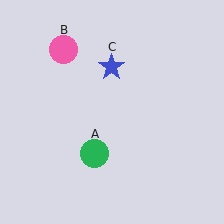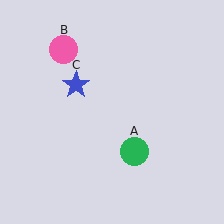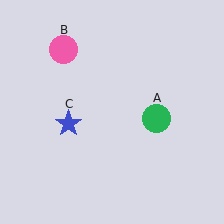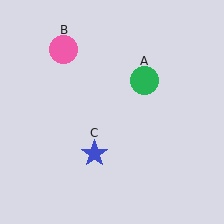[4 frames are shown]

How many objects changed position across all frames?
2 objects changed position: green circle (object A), blue star (object C).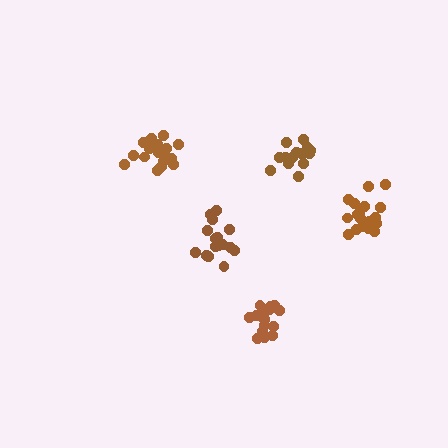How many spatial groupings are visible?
There are 5 spatial groupings.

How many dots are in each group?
Group 1: 17 dots, Group 2: 15 dots, Group 3: 15 dots, Group 4: 21 dots, Group 5: 17 dots (85 total).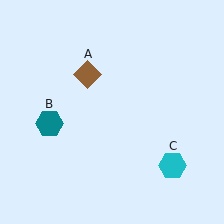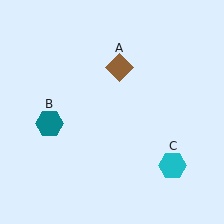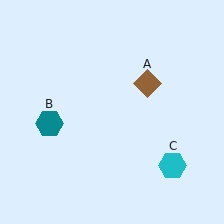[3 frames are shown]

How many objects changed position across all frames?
1 object changed position: brown diamond (object A).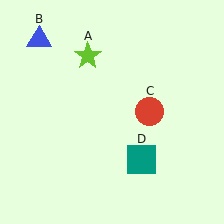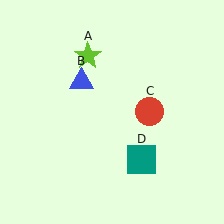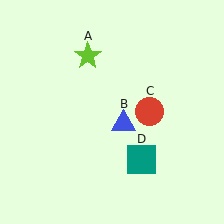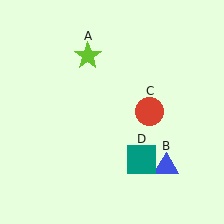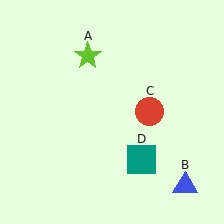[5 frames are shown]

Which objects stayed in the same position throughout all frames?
Lime star (object A) and red circle (object C) and teal square (object D) remained stationary.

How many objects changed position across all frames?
1 object changed position: blue triangle (object B).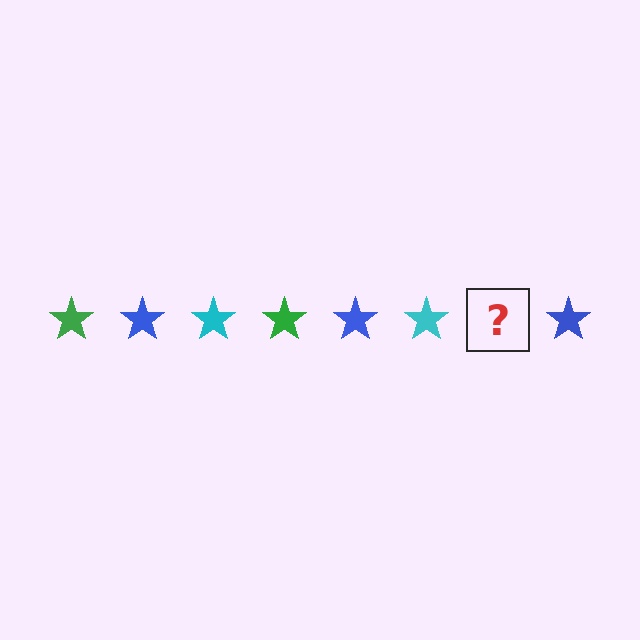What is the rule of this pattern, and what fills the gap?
The rule is that the pattern cycles through green, blue, cyan stars. The gap should be filled with a green star.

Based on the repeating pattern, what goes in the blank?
The blank should be a green star.